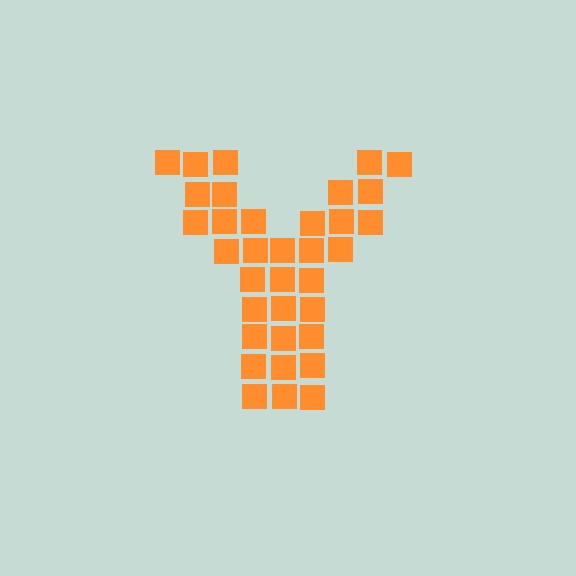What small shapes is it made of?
It is made of small squares.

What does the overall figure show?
The overall figure shows the letter Y.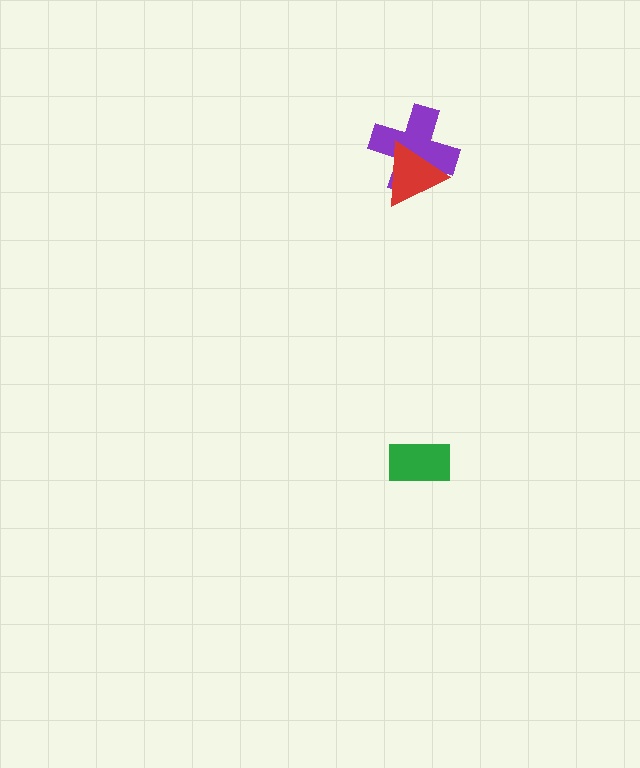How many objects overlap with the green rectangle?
0 objects overlap with the green rectangle.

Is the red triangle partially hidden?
No, no other shape covers it.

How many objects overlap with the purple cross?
1 object overlaps with the purple cross.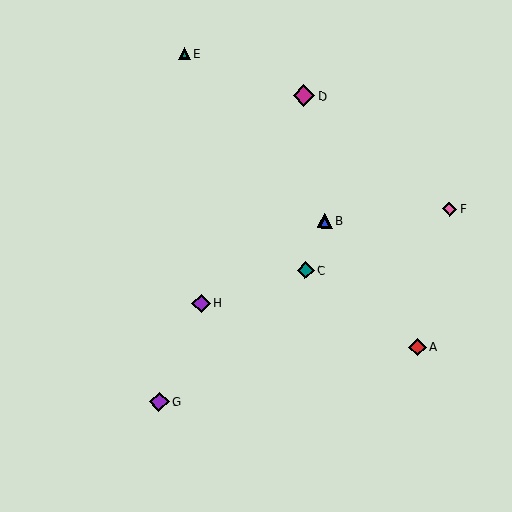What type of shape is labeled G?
Shape G is a purple diamond.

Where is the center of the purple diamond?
The center of the purple diamond is at (159, 402).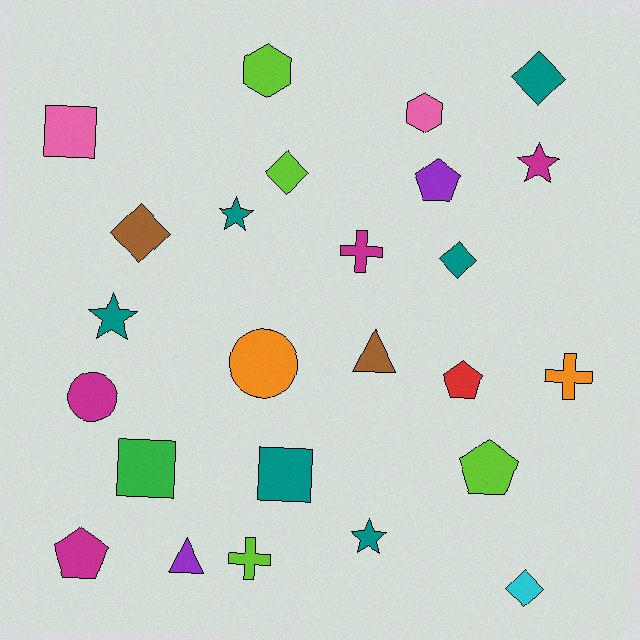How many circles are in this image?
There are 2 circles.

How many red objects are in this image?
There is 1 red object.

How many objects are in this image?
There are 25 objects.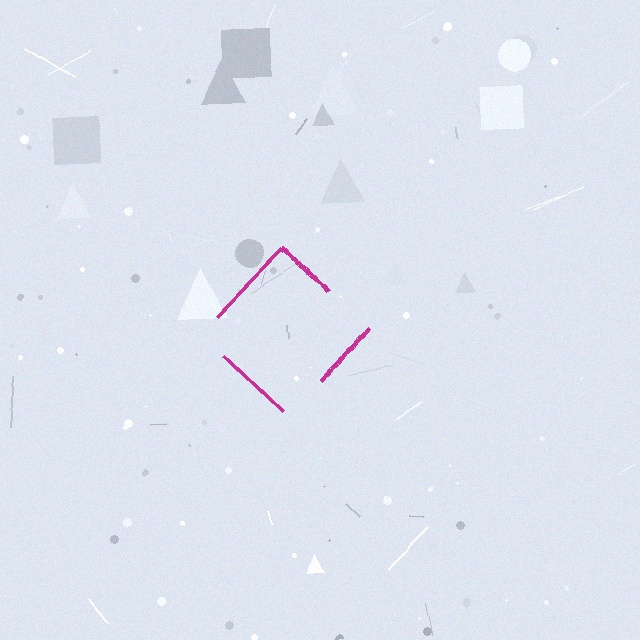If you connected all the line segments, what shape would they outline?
They would outline a diamond.